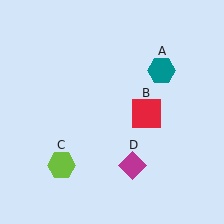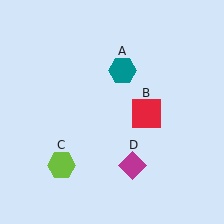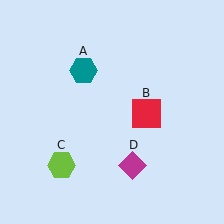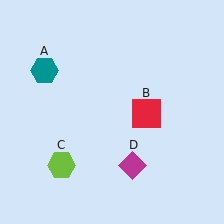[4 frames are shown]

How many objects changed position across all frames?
1 object changed position: teal hexagon (object A).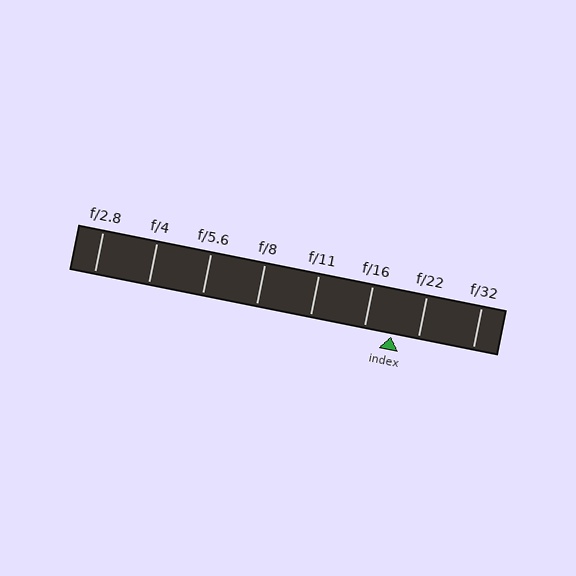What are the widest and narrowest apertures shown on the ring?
The widest aperture shown is f/2.8 and the narrowest is f/32.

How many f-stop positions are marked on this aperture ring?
There are 8 f-stop positions marked.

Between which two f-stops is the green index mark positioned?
The index mark is between f/16 and f/22.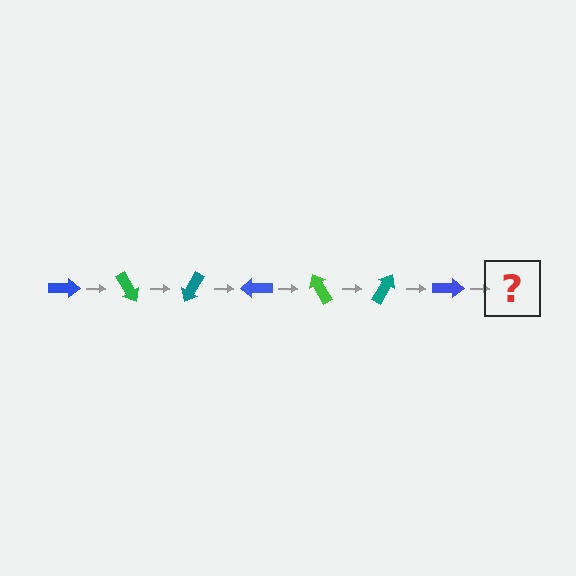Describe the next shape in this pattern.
It should be a green arrow, rotated 420 degrees from the start.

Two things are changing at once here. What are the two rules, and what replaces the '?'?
The two rules are that it rotates 60 degrees each step and the color cycles through blue, green, and teal. The '?' should be a green arrow, rotated 420 degrees from the start.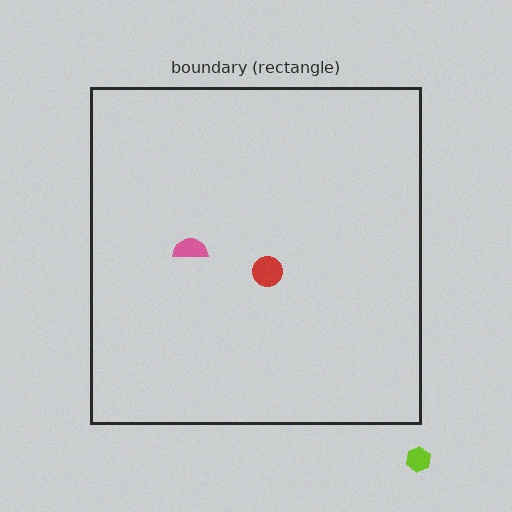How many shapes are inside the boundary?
2 inside, 1 outside.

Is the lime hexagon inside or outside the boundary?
Outside.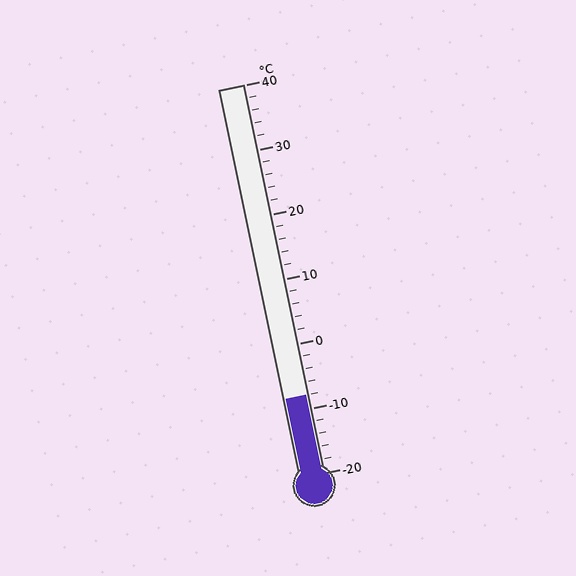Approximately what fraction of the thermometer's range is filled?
The thermometer is filled to approximately 20% of its range.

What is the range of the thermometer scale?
The thermometer scale ranges from -20°C to 40°C.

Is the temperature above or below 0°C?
The temperature is below 0°C.